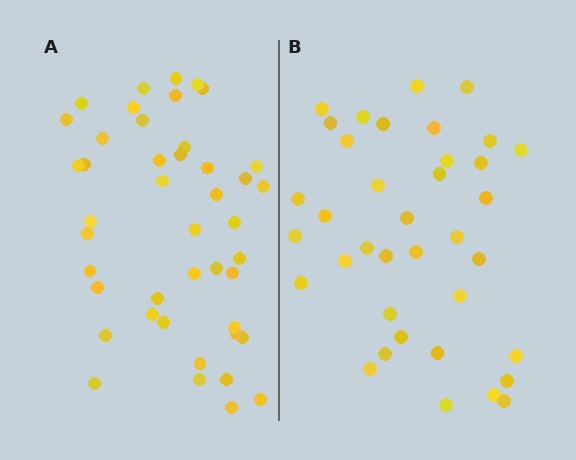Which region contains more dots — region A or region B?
Region A (the left region) has more dots.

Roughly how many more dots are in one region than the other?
Region A has roughly 8 or so more dots than region B.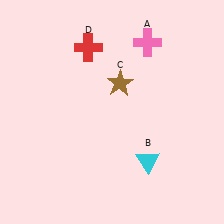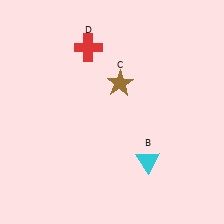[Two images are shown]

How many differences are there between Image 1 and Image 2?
There is 1 difference between the two images.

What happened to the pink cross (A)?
The pink cross (A) was removed in Image 2. It was in the top-right area of Image 1.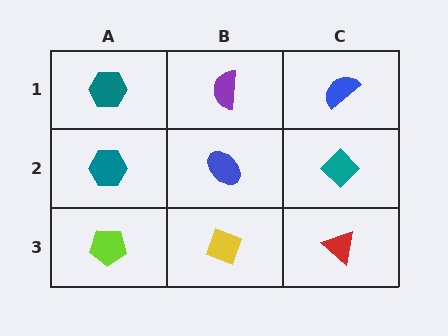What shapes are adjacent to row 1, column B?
A blue ellipse (row 2, column B), a teal hexagon (row 1, column A), a blue semicircle (row 1, column C).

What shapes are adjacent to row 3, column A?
A teal hexagon (row 2, column A), a yellow diamond (row 3, column B).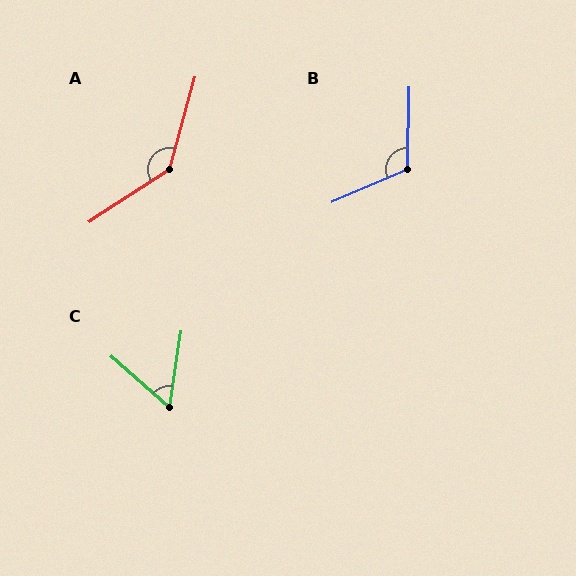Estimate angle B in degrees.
Approximately 114 degrees.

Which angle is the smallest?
C, at approximately 57 degrees.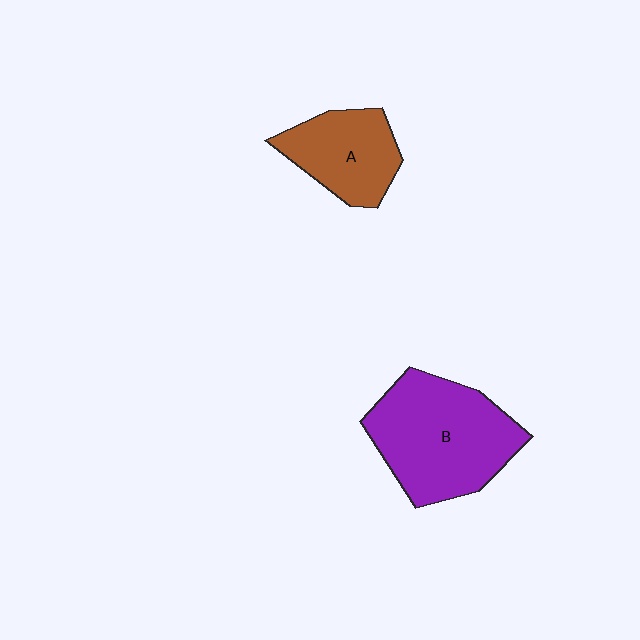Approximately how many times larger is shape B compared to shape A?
Approximately 1.7 times.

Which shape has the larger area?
Shape B (purple).